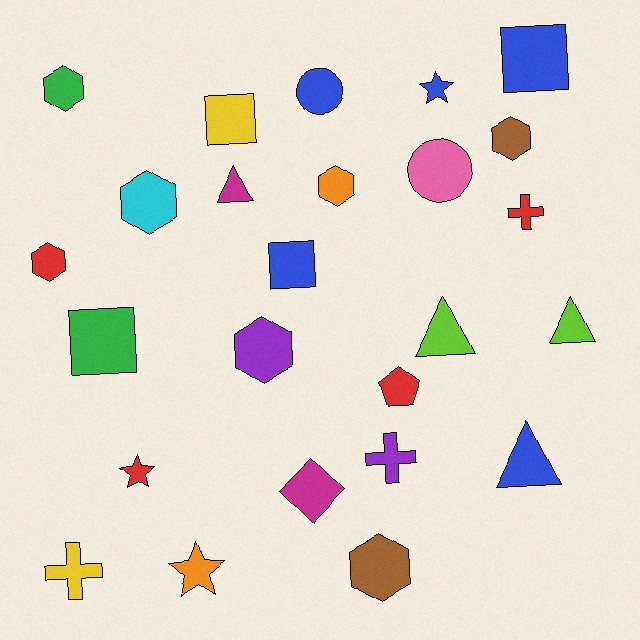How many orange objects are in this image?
There are 2 orange objects.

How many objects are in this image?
There are 25 objects.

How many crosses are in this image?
There are 3 crosses.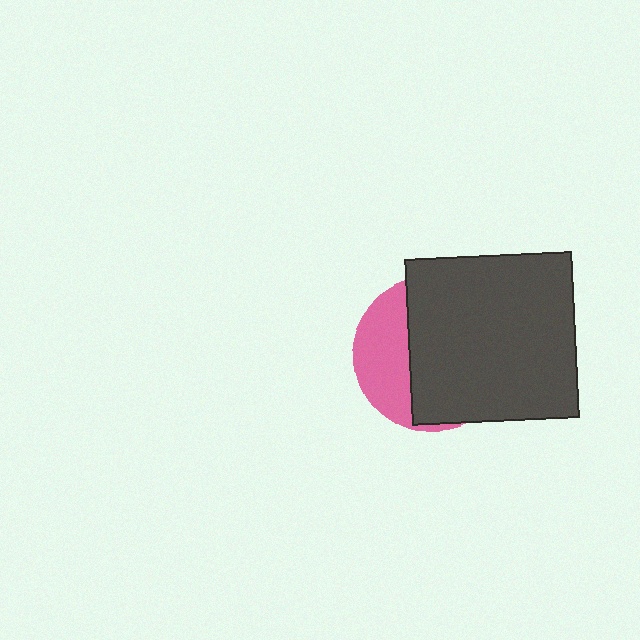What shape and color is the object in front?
The object in front is a dark gray square.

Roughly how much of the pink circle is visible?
A small part of it is visible (roughly 34%).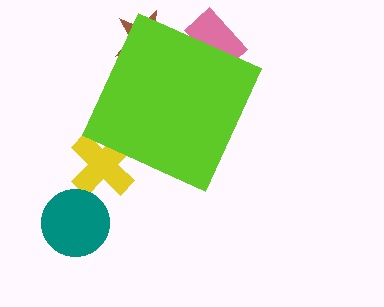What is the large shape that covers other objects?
A lime diamond.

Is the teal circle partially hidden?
No, the teal circle is fully visible.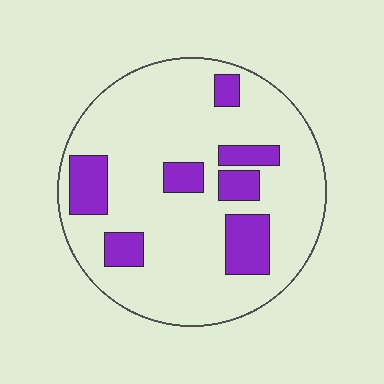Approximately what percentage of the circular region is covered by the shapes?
Approximately 20%.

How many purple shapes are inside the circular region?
7.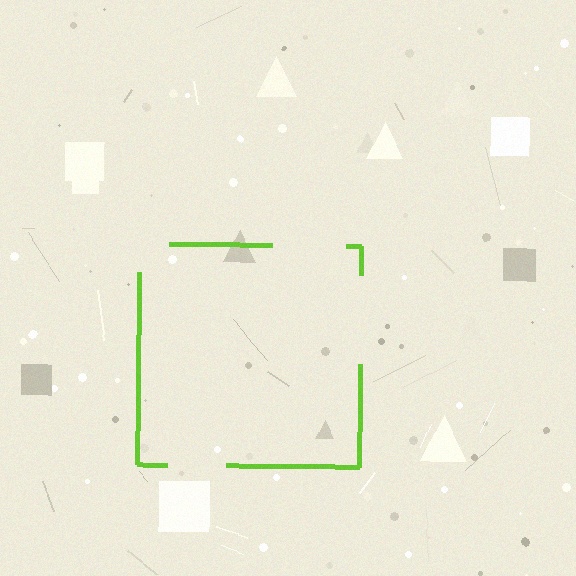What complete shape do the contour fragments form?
The contour fragments form a square.